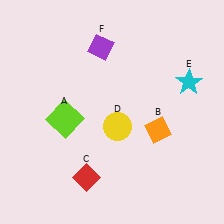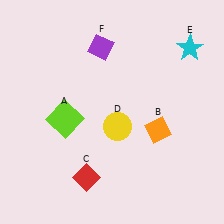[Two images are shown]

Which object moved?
The cyan star (E) moved up.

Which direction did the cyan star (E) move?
The cyan star (E) moved up.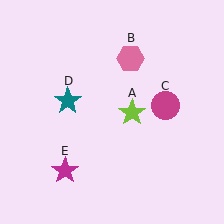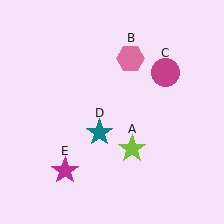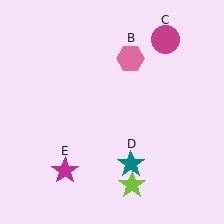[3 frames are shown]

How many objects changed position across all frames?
3 objects changed position: lime star (object A), magenta circle (object C), teal star (object D).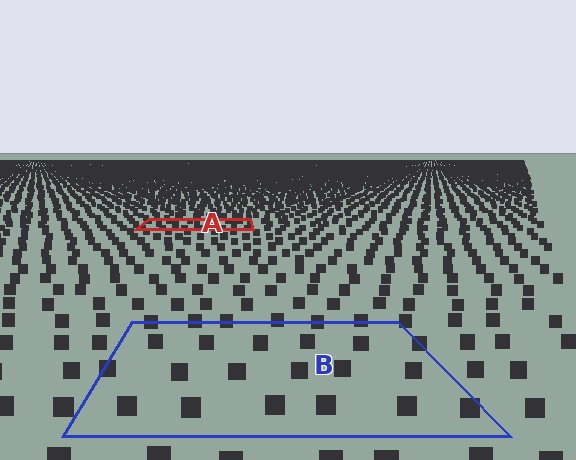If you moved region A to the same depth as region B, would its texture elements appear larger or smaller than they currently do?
They would appear larger. At a closer depth, the same texture elements are projected at a bigger on-screen size.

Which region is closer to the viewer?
Region B is closer. The texture elements there are larger and more spread out.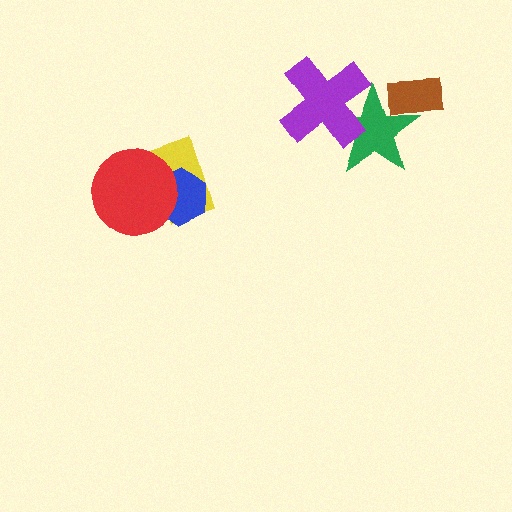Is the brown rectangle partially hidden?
Yes, it is partially covered by another shape.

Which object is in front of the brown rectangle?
The green star is in front of the brown rectangle.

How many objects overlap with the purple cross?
1 object overlaps with the purple cross.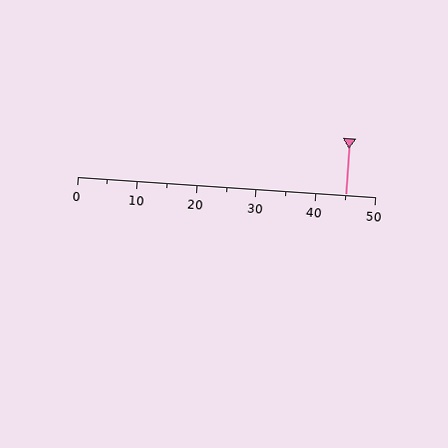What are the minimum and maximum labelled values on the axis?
The axis runs from 0 to 50.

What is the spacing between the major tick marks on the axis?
The major ticks are spaced 10 apart.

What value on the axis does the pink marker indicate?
The marker indicates approximately 45.